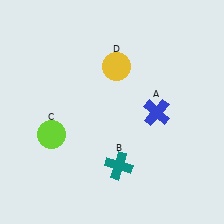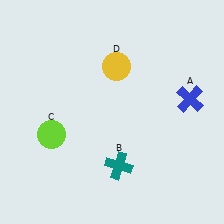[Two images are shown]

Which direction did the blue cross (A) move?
The blue cross (A) moved right.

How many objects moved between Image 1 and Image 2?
1 object moved between the two images.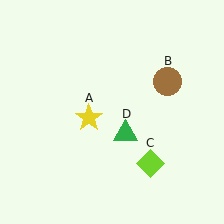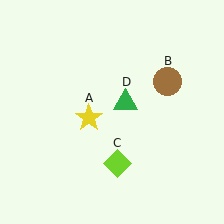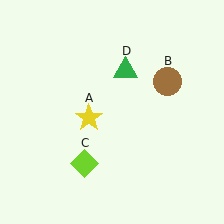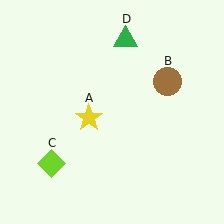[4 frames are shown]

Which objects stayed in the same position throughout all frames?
Yellow star (object A) and brown circle (object B) remained stationary.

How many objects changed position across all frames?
2 objects changed position: lime diamond (object C), green triangle (object D).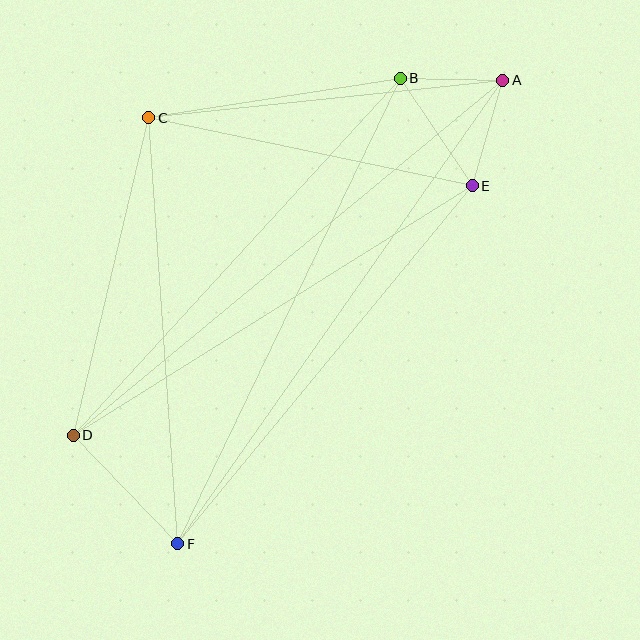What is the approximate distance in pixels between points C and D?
The distance between C and D is approximately 327 pixels.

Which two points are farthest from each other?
Points A and F are farthest from each other.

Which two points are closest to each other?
Points A and B are closest to each other.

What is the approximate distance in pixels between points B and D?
The distance between B and D is approximately 484 pixels.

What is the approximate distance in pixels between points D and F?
The distance between D and F is approximately 151 pixels.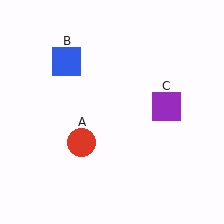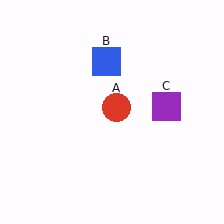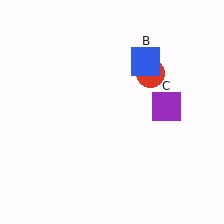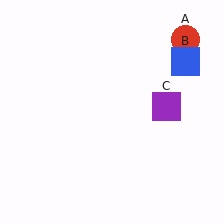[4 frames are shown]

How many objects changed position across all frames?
2 objects changed position: red circle (object A), blue square (object B).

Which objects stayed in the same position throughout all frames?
Purple square (object C) remained stationary.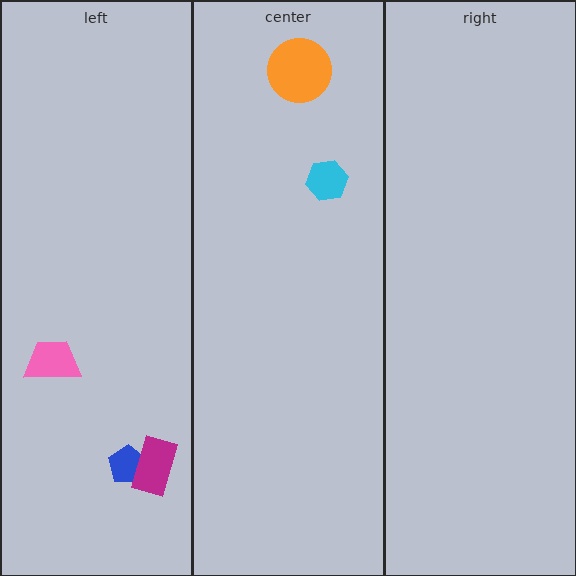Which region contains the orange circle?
The center region.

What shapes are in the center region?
The cyan hexagon, the orange circle.